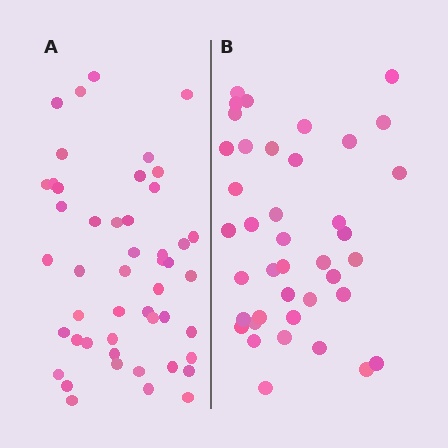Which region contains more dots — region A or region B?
Region A (the left region) has more dots.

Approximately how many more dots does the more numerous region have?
Region A has roughly 8 or so more dots than region B.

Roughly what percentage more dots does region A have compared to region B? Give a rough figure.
About 20% more.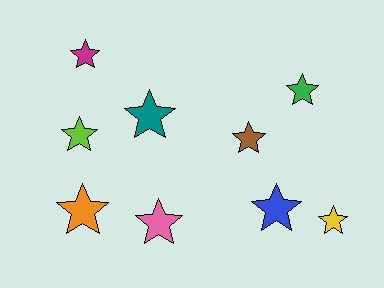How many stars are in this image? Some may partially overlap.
There are 9 stars.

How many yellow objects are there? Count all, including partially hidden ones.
There is 1 yellow object.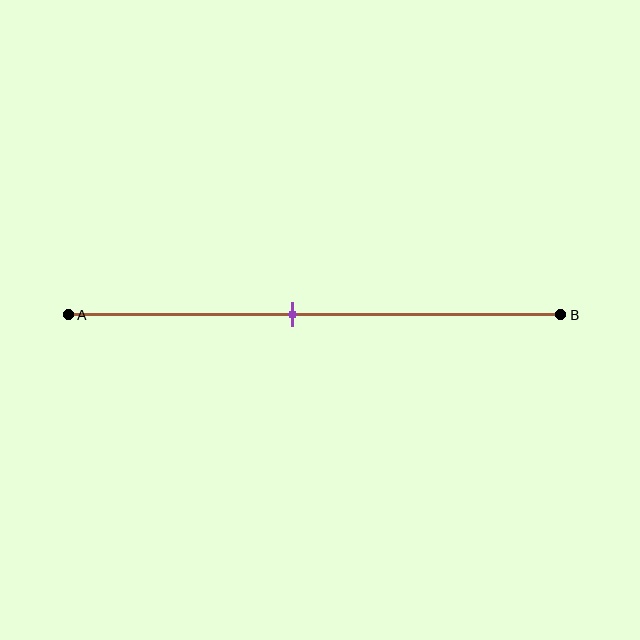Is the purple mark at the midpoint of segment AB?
No, the mark is at about 45% from A, not at the 50% midpoint.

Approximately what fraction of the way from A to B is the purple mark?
The purple mark is approximately 45% of the way from A to B.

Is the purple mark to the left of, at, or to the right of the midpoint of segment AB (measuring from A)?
The purple mark is to the left of the midpoint of segment AB.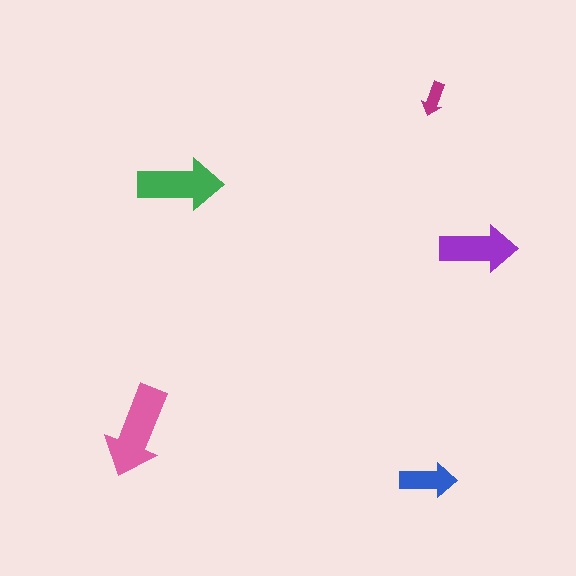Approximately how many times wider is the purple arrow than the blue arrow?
About 1.5 times wider.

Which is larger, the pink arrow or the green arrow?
The pink one.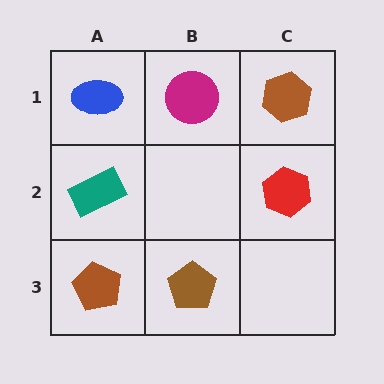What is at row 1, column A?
A blue ellipse.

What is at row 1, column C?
A brown hexagon.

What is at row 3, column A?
A brown pentagon.